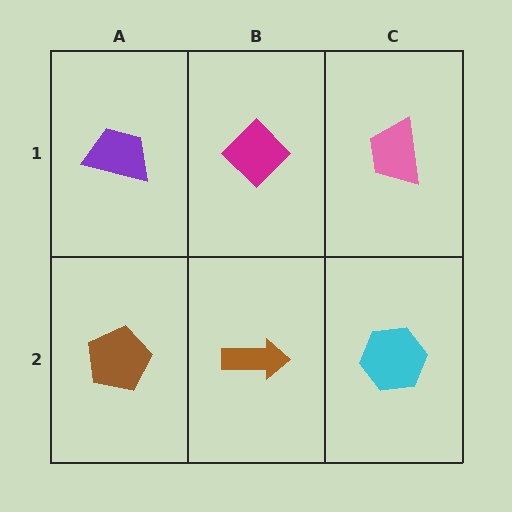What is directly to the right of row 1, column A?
A magenta diamond.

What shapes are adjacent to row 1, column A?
A brown pentagon (row 2, column A), a magenta diamond (row 1, column B).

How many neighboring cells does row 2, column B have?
3.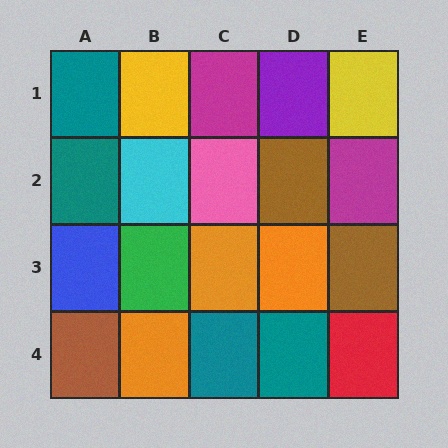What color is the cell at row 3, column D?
Orange.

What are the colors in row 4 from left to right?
Brown, orange, teal, teal, red.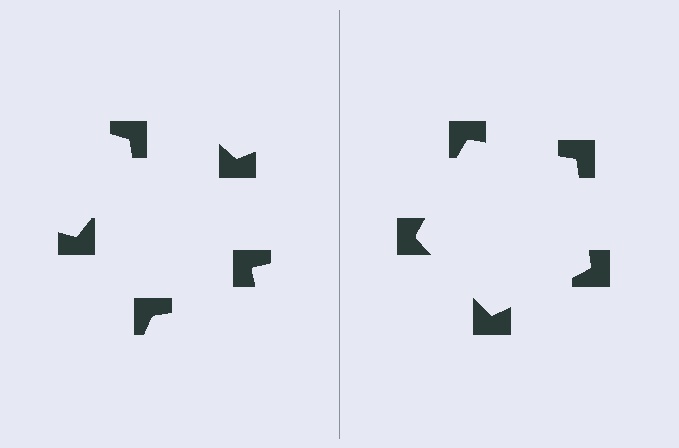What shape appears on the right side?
An illusory pentagon.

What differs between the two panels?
The notched squares are positioned identically on both sides; only the wedge orientations differ. On the right they align to a pentagon; on the left they are misaligned.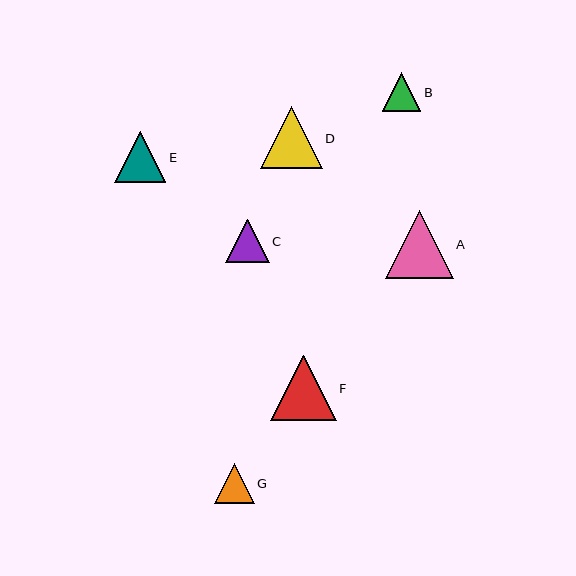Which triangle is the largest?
Triangle A is the largest with a size of approximately 68 pixels.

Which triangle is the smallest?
Triangle B is the smallest with a size of approximately 39 pixels.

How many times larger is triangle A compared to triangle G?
Triangle A is approximately 1.7 times the size of triangle G.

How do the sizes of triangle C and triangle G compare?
Triangle C and triangle G are approximately the same size.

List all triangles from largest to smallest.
From largest to smallest: A, F, D, E, C, G, B.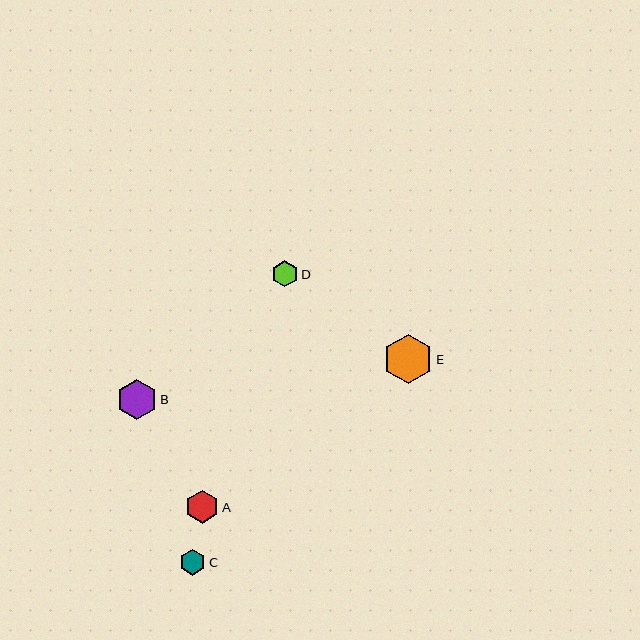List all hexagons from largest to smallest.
From largest to smallest: E, B, A, D, C.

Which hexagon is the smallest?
Hexagon C is the smallest with a size of approximately 26 pixels.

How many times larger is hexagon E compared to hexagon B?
Hexagon E is approximately 1.2 times the size of hexagon B.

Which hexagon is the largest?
Hexagon E is the largest with a size of approximately 49 pixels.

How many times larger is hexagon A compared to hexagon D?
Hexagon A is approximately 1.3 times the size of hexagon D.